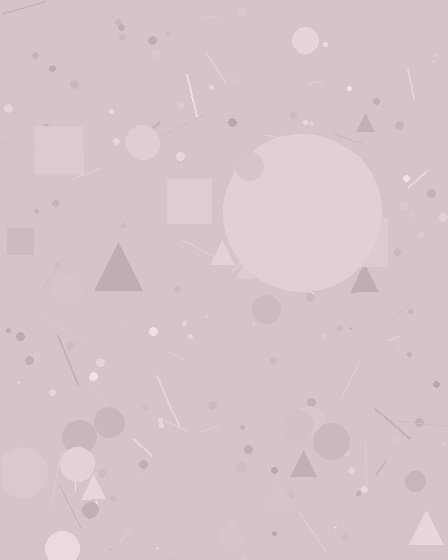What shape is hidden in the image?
A circle is hidden in the image.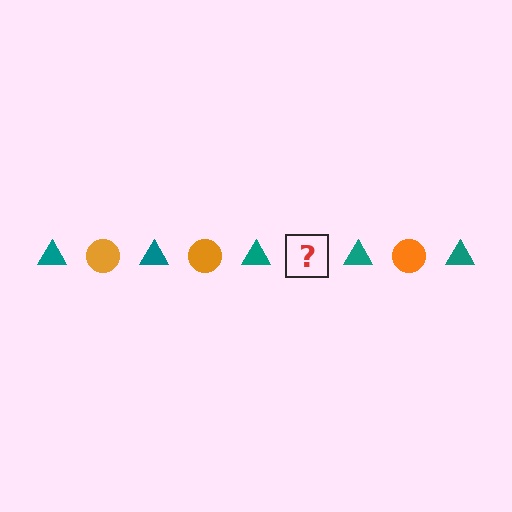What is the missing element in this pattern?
The missing element is an orange circle.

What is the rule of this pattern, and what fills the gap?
The rule is that the pattern alternates between teal triangle and orange circle. The gap should be filled with an orange circle.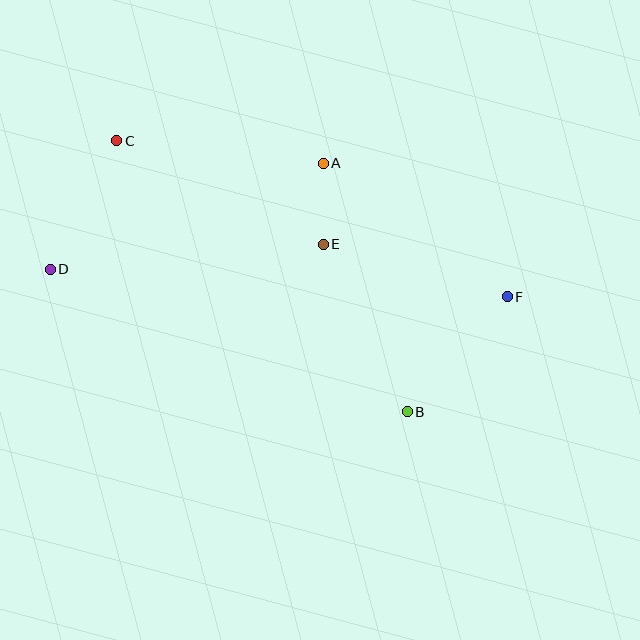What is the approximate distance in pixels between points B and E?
The distance between B and E is approximately 187 pixels.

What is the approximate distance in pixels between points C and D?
The distance between C and D is approximately 145 pixels.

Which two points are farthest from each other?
Points D and F are farthest from each other.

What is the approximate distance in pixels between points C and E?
The distance between C and E is approximately 231 pixels.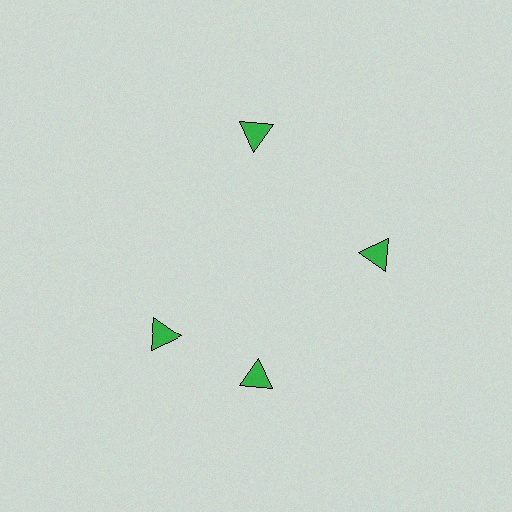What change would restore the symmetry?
The symmetry would be restored by rotating it back into even spacing with its neighbors so that all 4 triangles sit at equal angles and equal distance from the center.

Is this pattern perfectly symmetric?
No. The 4 green triangles are arranged in a ring, but one element near the 9 o'clock position is rotated out of alignment along the ring, breaking the 4-fold rotational symmetry.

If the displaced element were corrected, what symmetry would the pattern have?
It would have 4-fold rotational symmetry — the pattern would map onto itself every 90 degrees.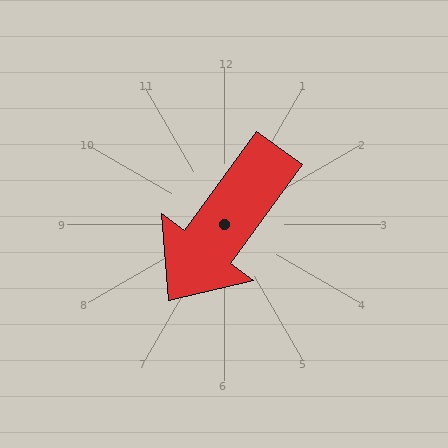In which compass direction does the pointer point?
Southwest.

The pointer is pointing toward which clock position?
Roughly 7 o'clock.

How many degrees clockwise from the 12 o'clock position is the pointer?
Approximately 216 degrees.